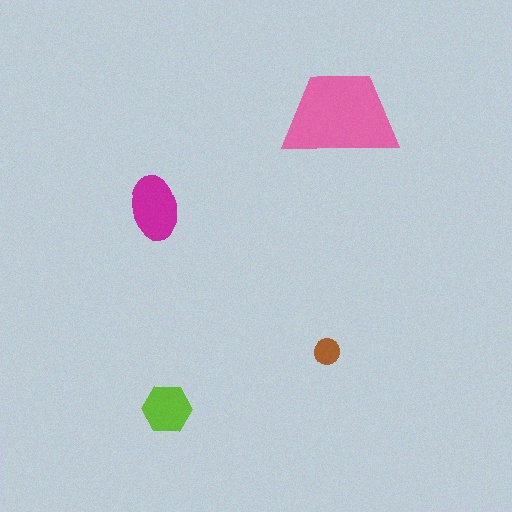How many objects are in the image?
There are 4 objects in the image.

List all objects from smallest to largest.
The brown circle, the lime hexagon, the magenta ellipse, the pink trapezoid.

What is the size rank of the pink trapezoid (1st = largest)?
1st.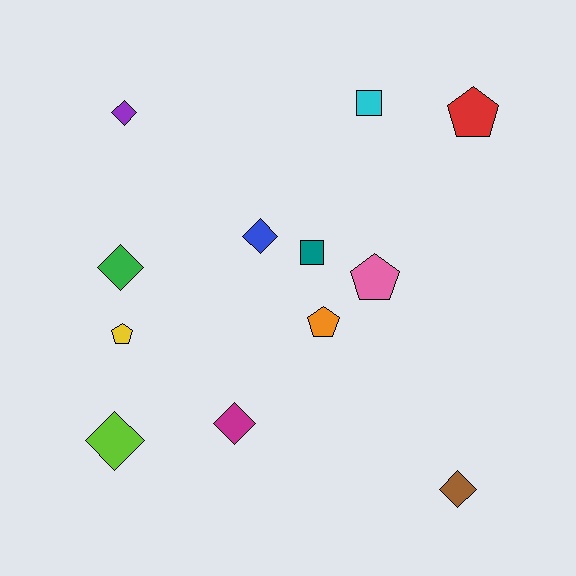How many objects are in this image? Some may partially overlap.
There are 12 objects.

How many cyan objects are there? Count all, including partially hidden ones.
There is 1 cyan object.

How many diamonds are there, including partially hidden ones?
There are 6 diamonds.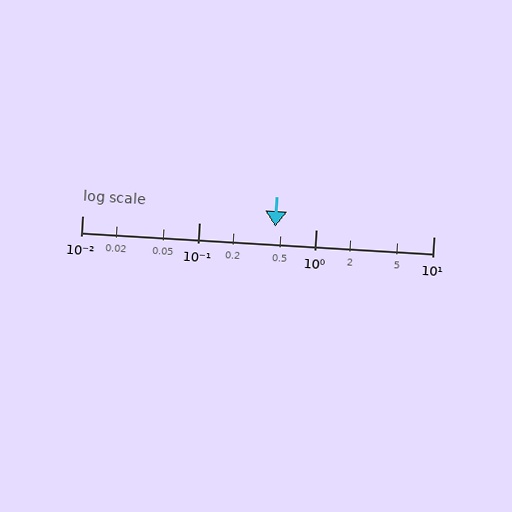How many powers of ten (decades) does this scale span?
The scale spans 3 decades, from 0.01 to 10.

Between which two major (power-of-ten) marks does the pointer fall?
The pointer is between 0.1 and 1.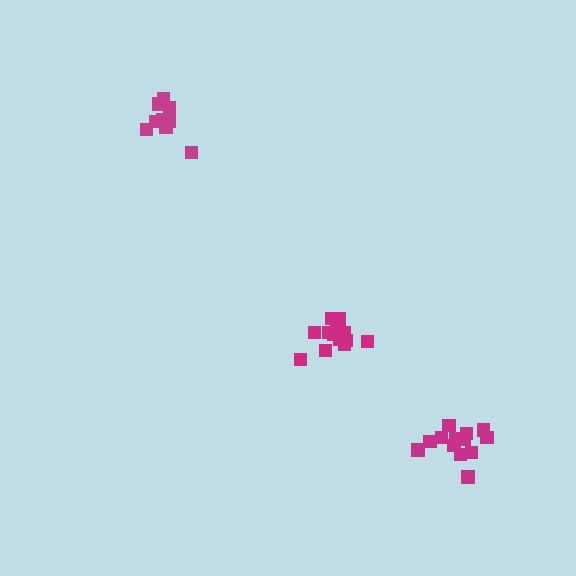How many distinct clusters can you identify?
There are 3 distinct clusters.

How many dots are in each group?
Group 1: 13 dots, Group 2: 14 dots, Group 3: 9 dots (36 total).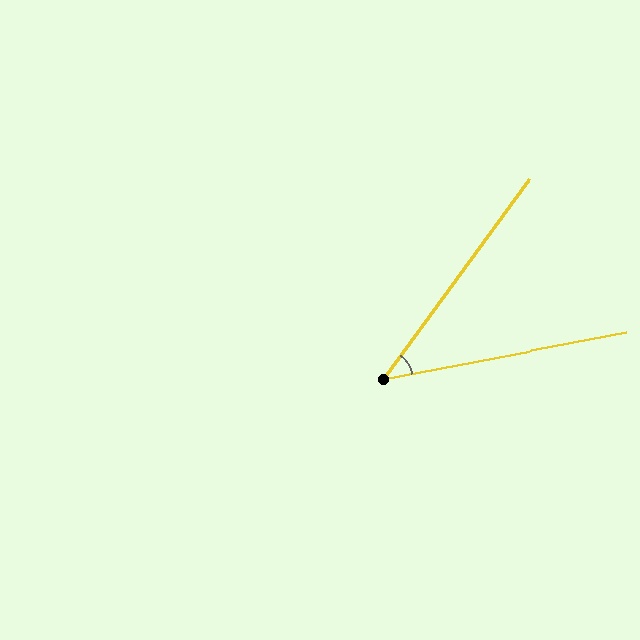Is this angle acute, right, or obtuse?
It is acute.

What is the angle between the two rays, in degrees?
Approximately 43 degrees.